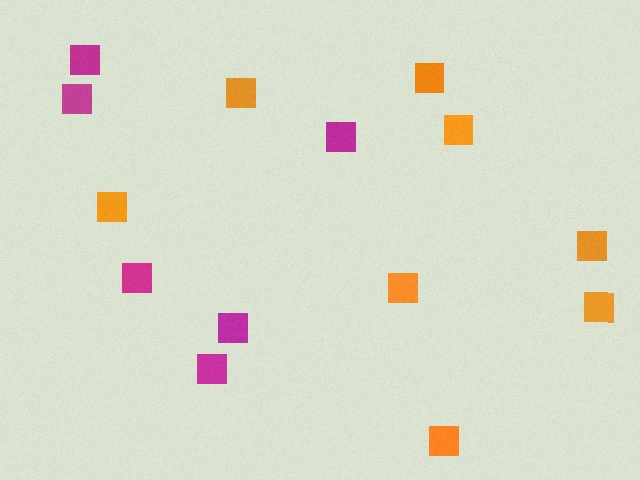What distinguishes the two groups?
There are 2 groups: one group of orange squares (8) and one group of magenta squares (6).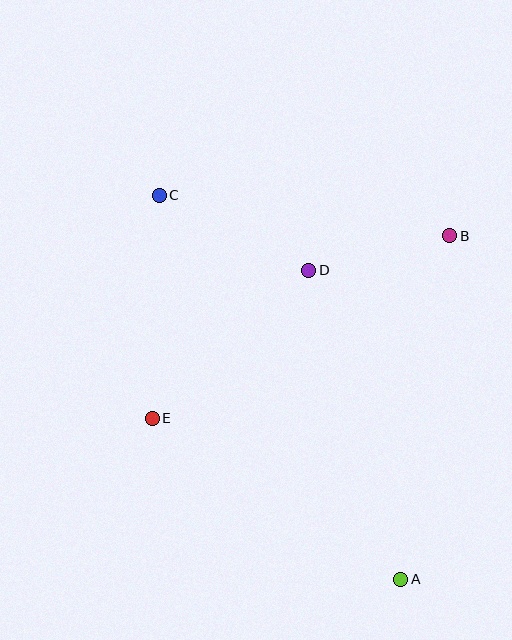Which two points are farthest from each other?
Points A and C are farthest from each other.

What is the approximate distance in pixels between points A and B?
The distance between A and B is approximately 347 pixels.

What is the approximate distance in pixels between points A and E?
The distance between A and E is approximately 296 pixels.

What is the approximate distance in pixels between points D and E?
The distance between D and E is approximately 215 pixels.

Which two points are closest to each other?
Points B and D are closest to each other.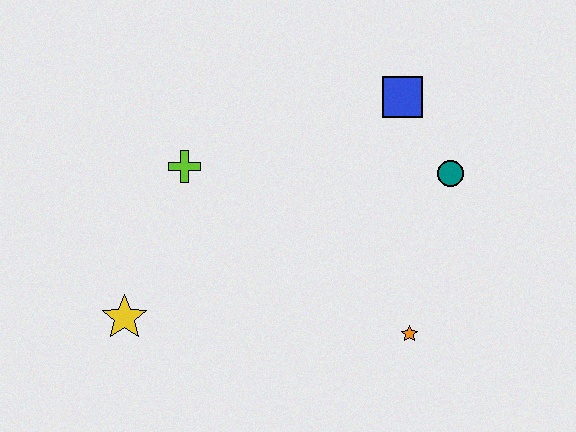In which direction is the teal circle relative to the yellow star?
The teal circle is to the right of the yellow star.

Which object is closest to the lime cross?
The yellow star is closest to the lime cross.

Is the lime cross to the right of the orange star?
No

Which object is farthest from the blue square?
The yellow star is farthest from the blue square.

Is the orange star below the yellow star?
Yes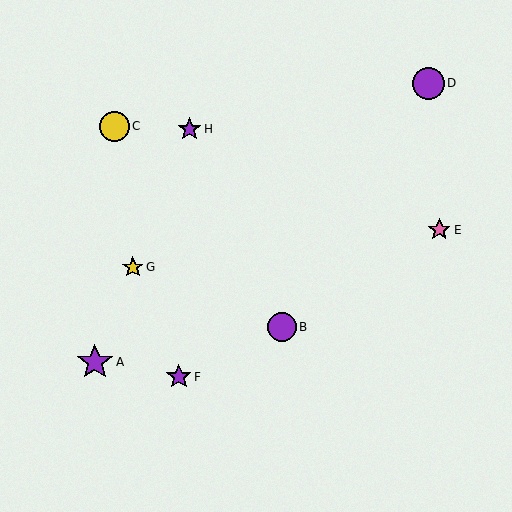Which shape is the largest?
The purple star (labeled A) is the largest.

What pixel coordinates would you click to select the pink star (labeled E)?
Click at (439, 230) to select the pink star E.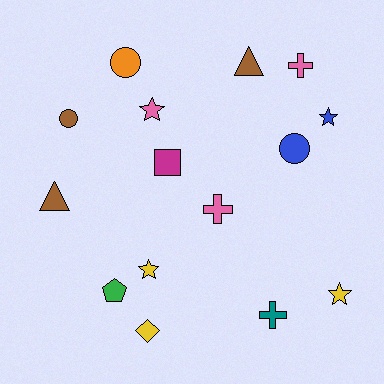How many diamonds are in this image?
There is 1 diamond.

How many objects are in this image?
There are 15 objects.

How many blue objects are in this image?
There are 2 blue objects.